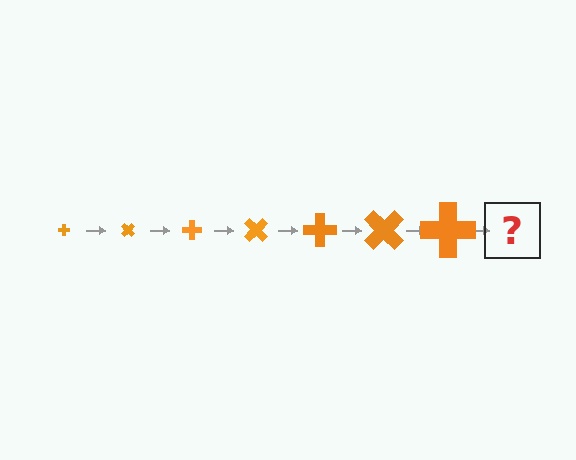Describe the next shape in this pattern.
It should be a cross, larger than the previous one and rotated 315 degrees from the start.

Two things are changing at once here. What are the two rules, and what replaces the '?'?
The two rules are that the cross grows larger each step and it rotates 45 degrees each step. The '?' should be a cross, larger than the previous one and rotated 315 degrees from the start.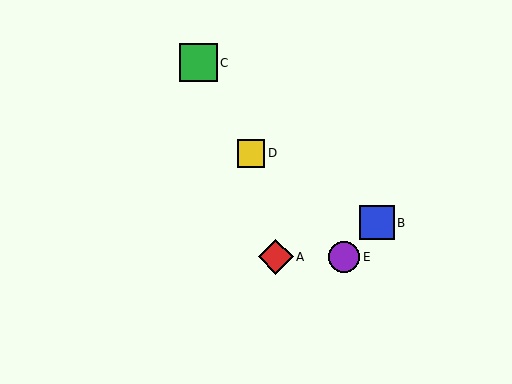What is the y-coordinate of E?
Object E is at y≈257.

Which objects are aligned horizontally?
Objects A, E are aligned horizontally.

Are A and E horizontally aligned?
Yes, both are at y≈257.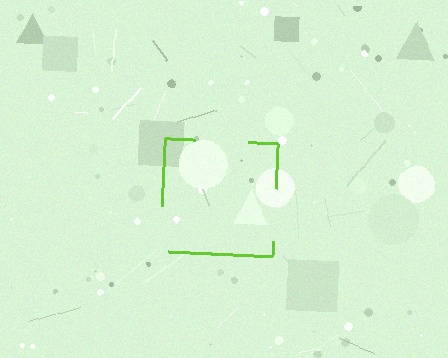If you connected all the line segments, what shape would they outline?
They would outline a square.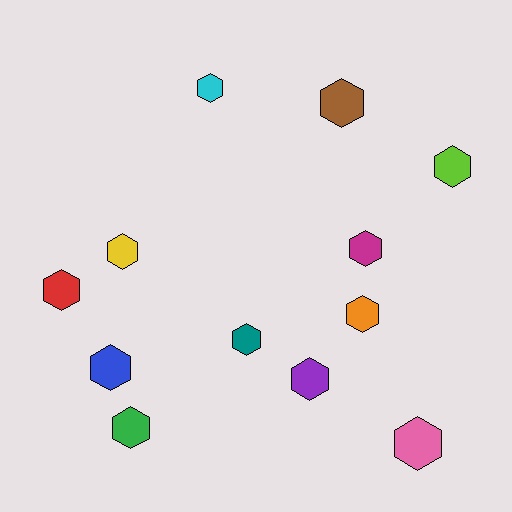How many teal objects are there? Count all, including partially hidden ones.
There is 1 teal object.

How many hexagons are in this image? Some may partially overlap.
There are 12 hexagons.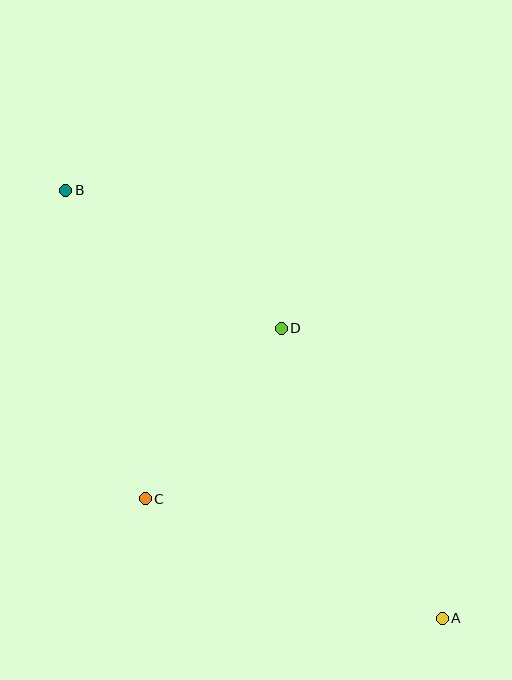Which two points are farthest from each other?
Points A and B are farthest from each other.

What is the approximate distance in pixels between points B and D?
The distance between B and D is approximately 256 pixels.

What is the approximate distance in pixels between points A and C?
The distance between A and C is approximately 320 pixels.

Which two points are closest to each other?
Points C and D are closest to each other.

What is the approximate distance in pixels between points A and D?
The distance between A and D is approximately 331 pixels.